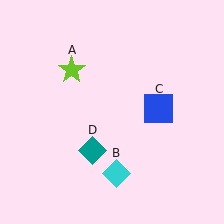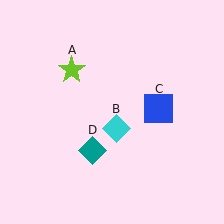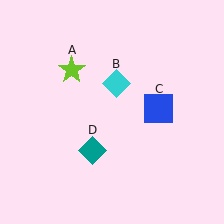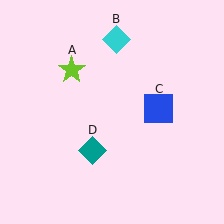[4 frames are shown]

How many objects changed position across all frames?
1 object changed position: cyan diamond (object B).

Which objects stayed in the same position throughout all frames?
Lime star (object A) and blue square (object C) and teal diamond (object D) remained stationary.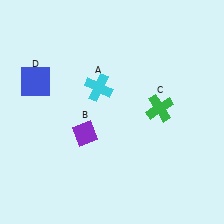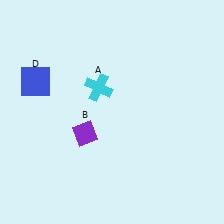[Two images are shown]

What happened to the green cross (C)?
The green cross (C) was removed in Image 2. It was in the top-right area of Image 1.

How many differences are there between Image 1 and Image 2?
There is 1 difference between the two images.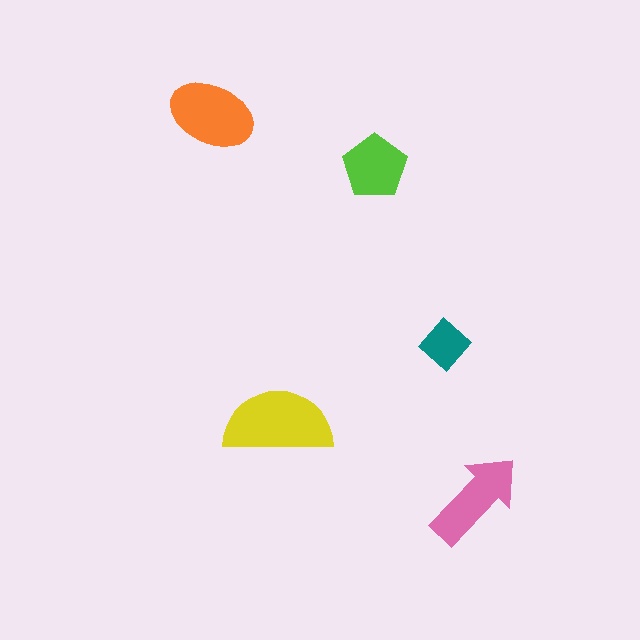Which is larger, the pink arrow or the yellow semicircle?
The yellow semicircle.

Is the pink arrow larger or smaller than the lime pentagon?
Larger.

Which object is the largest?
The yellow semicircle.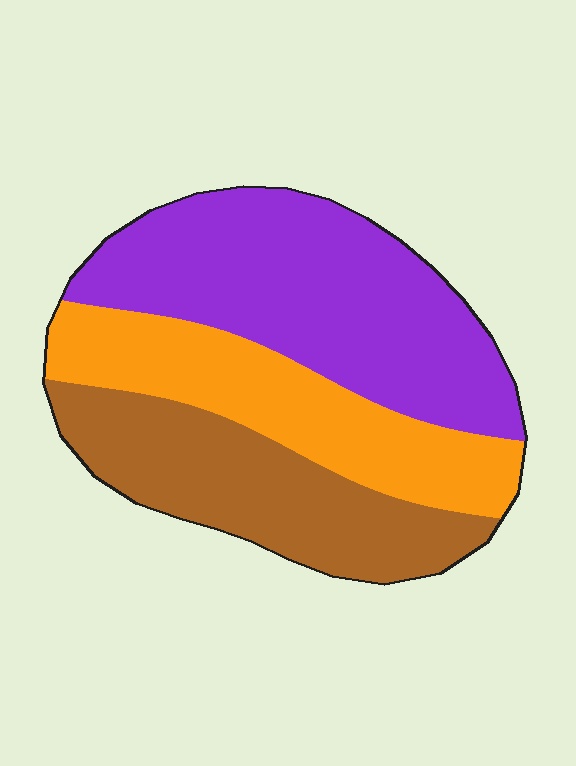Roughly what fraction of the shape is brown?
Brown covers around 30% of the shape.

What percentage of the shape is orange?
Orange covers about 30% of the shape.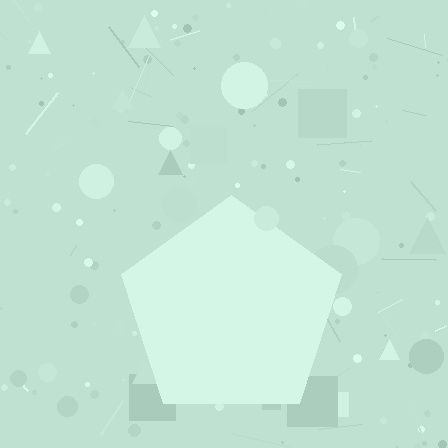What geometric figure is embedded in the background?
A pentagon is embedded in the background.